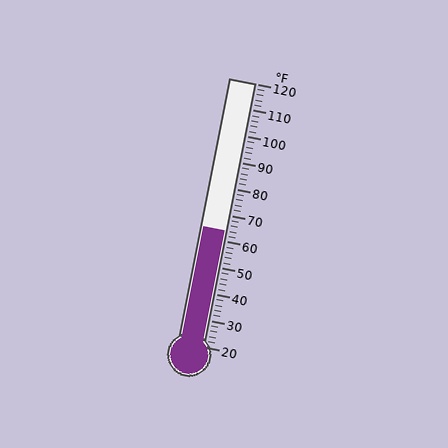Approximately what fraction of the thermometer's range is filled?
The thermometer is filled to approximately 45% of its range.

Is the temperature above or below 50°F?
The temperature is above 50°F.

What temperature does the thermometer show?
The thermometer shows approximately 64°F.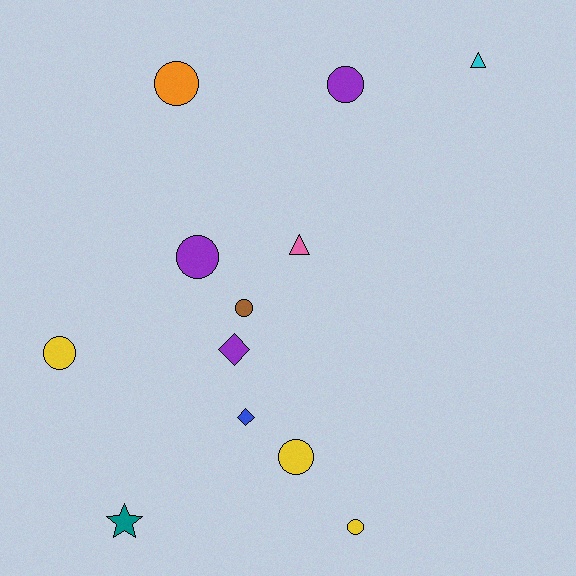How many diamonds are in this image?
There are 2 diamonds.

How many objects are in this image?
There are 12 objects.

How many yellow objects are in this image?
There are 3 yellow objects.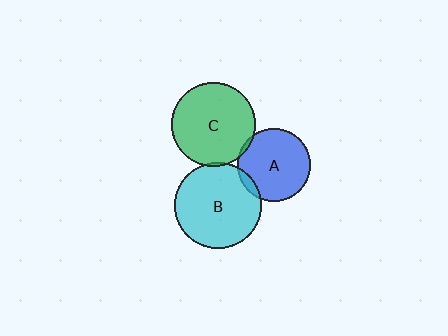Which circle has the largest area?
Circle B (cyan).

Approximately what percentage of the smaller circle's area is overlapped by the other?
Approximately 5%.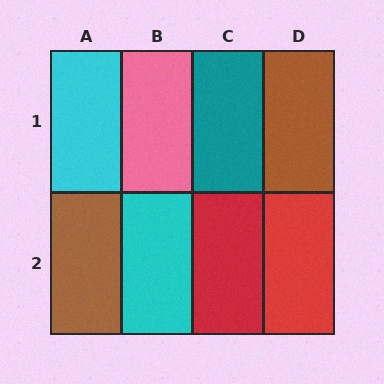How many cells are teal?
1 cell is teal.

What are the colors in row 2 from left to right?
Brown, cyan, red, red.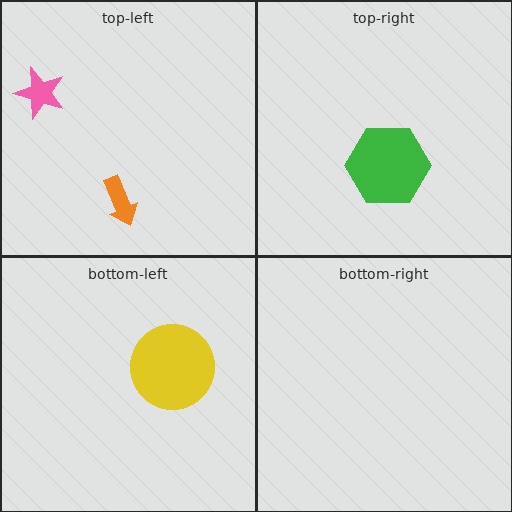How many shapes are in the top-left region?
2.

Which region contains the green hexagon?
The top-right region.